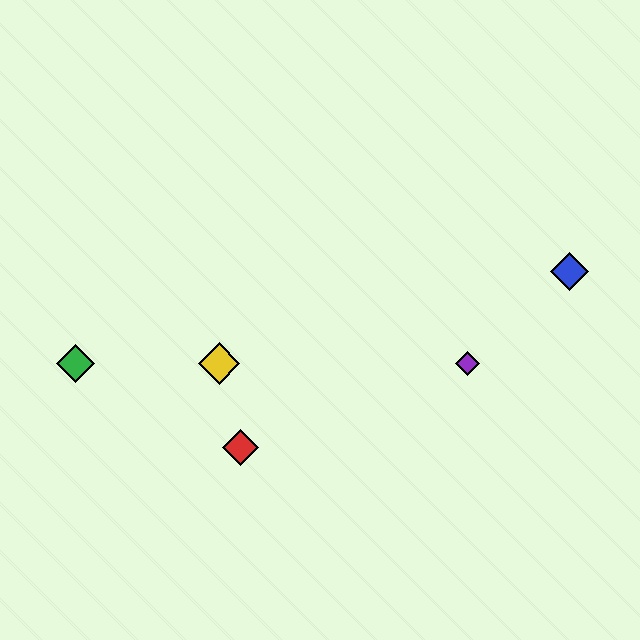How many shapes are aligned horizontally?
3 shapes (the green diamond, the yellow diamond, the purple diamond) are aligned horizontally.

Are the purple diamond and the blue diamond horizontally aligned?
No, the purple diamond is at y≈364 and the blue diamond is at y≈271.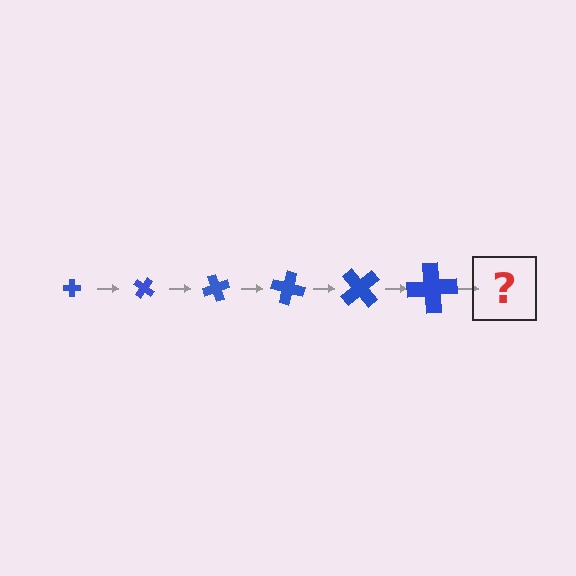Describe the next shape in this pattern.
It should be a cross, larger than the previous one and rotated 210 degrees from the start.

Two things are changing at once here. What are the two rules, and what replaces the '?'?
The two rules are that the cross grows larger each step and it rotates 35 degrees each step. The '?' should be a cross, larger than the previous one and rotated 210 degrees from the start.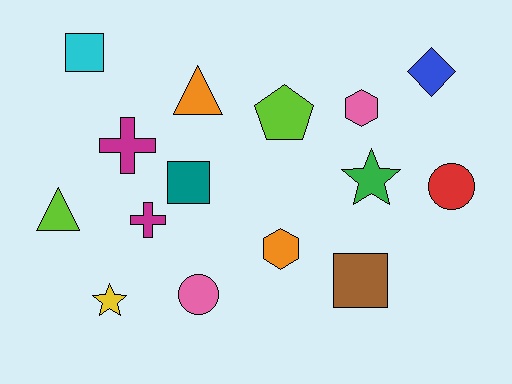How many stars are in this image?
There are 2 stars.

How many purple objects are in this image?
There are no purple objects.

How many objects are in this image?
There are 15 objects.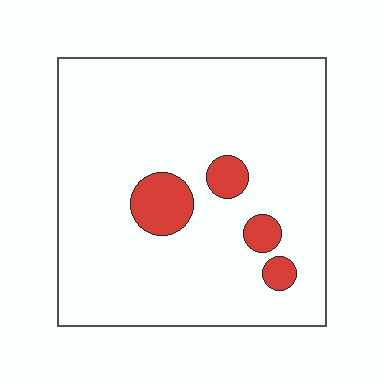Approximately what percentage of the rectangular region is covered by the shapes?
Approximately 10%.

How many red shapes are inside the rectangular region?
4.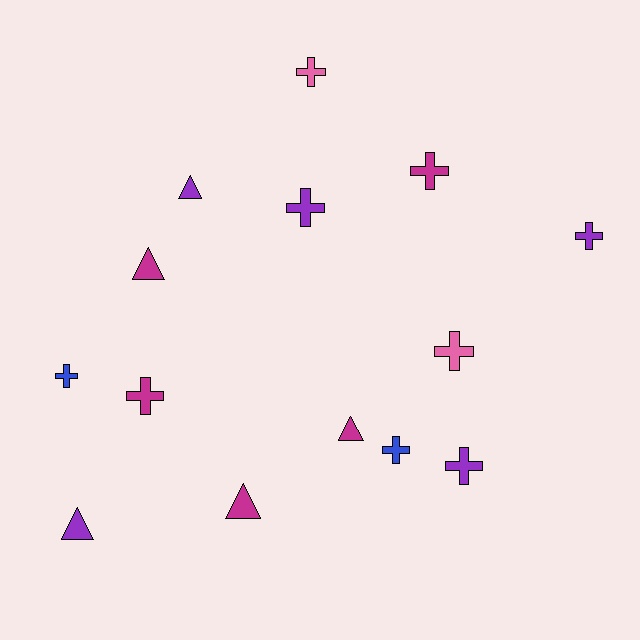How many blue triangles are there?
There are no blue triangles.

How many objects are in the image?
There are 14 objects.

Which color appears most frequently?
Magenta, with 5 objects.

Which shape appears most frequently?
Cross, with 9 objects.